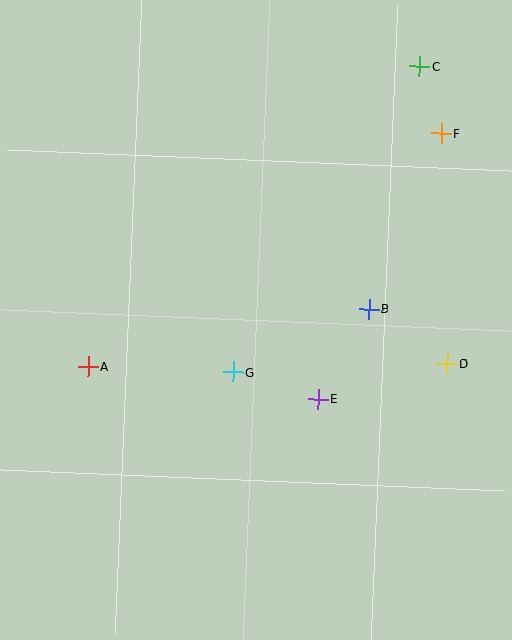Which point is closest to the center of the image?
Point G at (233, 372) is closest to the center.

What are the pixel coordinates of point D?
Point D is at (447, 363).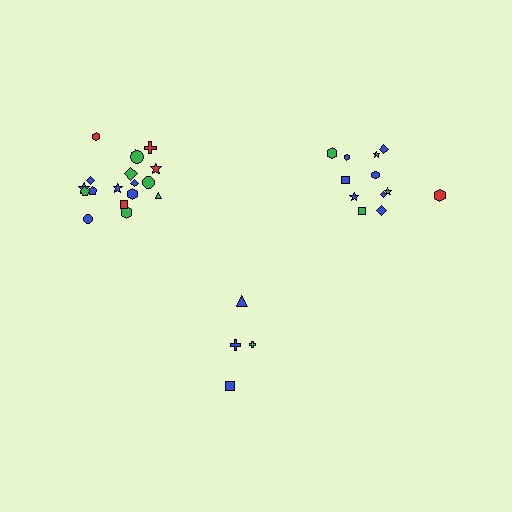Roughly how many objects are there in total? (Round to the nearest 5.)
Roughly 35 objects in total.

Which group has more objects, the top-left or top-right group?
The top-left group.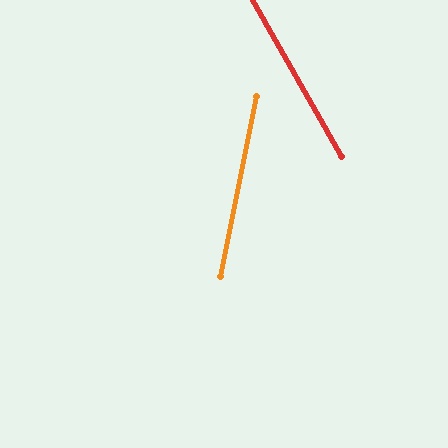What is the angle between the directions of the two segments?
Approximately 41 degrees.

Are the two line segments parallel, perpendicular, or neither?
Neither parallel nor perpendicular — they differ by about 41°.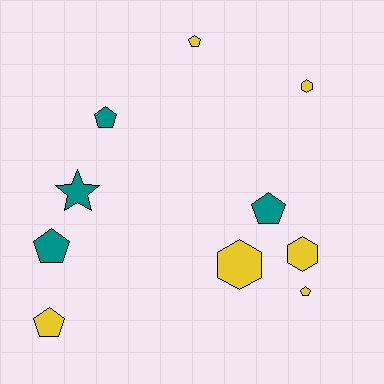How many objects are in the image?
There are 10 objects.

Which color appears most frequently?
Yellow, with 6 objects.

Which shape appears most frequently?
Pentagon, with 6 objects.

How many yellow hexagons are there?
There are 3 yellow hexagons.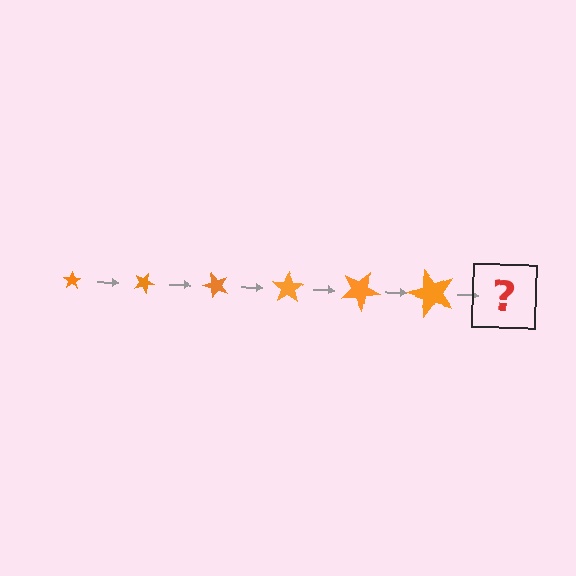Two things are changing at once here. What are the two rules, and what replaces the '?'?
The two rules are that the star grows larger each step and it rotates 25 degrees each step. The '?' should be a star, larger than the previous one and rotated 150 degrees from the start.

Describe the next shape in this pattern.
It should be a star, larger than the previous one and rotated 150 degrees from the start.